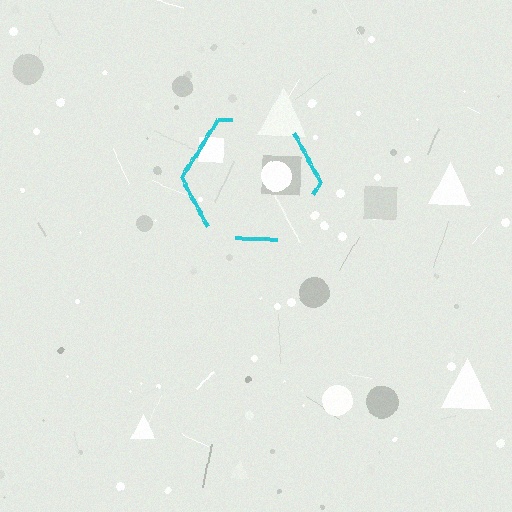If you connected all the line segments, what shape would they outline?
They would outline a hexagon.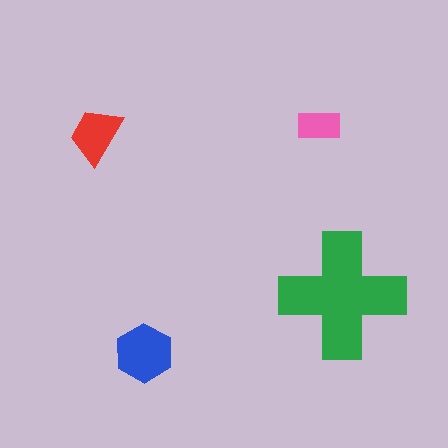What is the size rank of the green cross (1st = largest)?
1st.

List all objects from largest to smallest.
The green cross, the blue hexagon, the red trapezoid, the pink rectangle.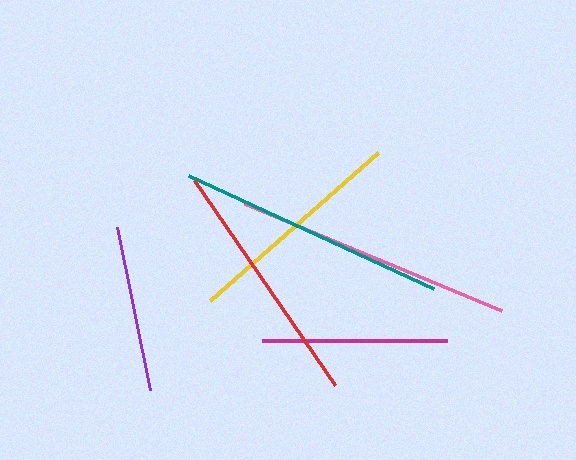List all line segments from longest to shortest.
From longest to shortest: pink, teal, red, yellow, magenta, purple.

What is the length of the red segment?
The red segment is approximately 249 pixels long.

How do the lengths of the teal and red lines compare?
The teal and red lines are approximately the same length.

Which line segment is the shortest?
The purple line is the shortest at approximately 166 pixels.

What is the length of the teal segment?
The teal segment is approximately 269 pixels long.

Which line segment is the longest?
The pink line is the longest at approximately 278 pixels.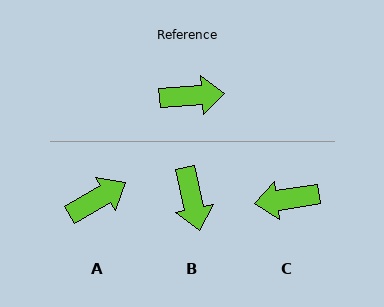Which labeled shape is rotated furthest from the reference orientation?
C, about 175 degrees away.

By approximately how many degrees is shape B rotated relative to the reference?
Approximately 82 degrees clockwise.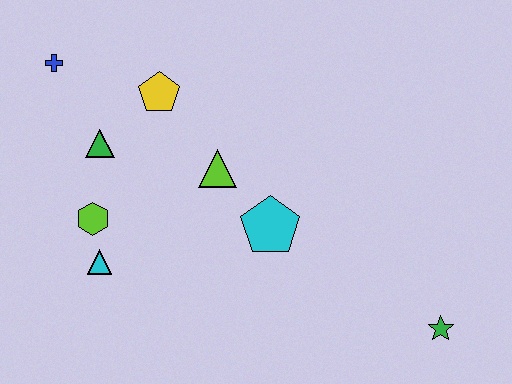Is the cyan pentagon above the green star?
Yes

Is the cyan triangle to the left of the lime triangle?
Yes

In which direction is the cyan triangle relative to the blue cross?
The cyan triangle is below the blue cross.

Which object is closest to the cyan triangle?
The lime hexagon is closest to the cyan triangle.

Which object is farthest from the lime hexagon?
The green star is farthest from the lime hexagon.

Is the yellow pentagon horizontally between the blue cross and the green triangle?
No